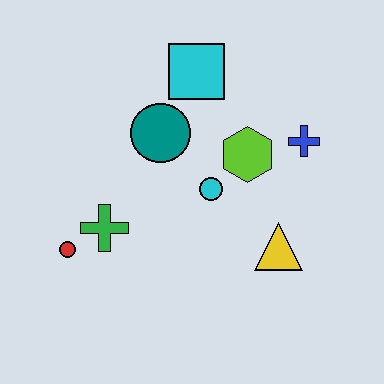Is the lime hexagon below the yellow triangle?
No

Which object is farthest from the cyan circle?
The red circle is farthest from the cyan circle.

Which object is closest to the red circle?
The green cross is closest to the red circle.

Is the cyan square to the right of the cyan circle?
No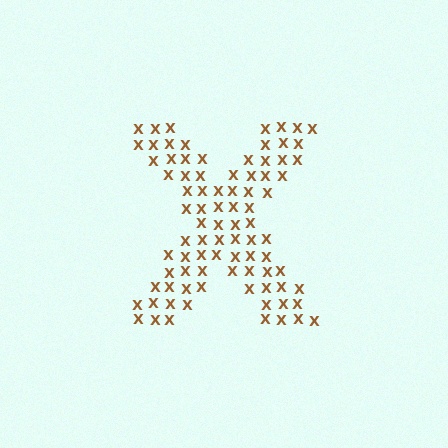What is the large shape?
The large shape is the letter X.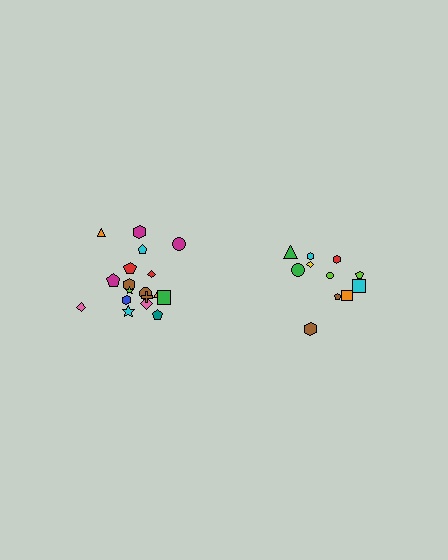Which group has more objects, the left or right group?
The left group.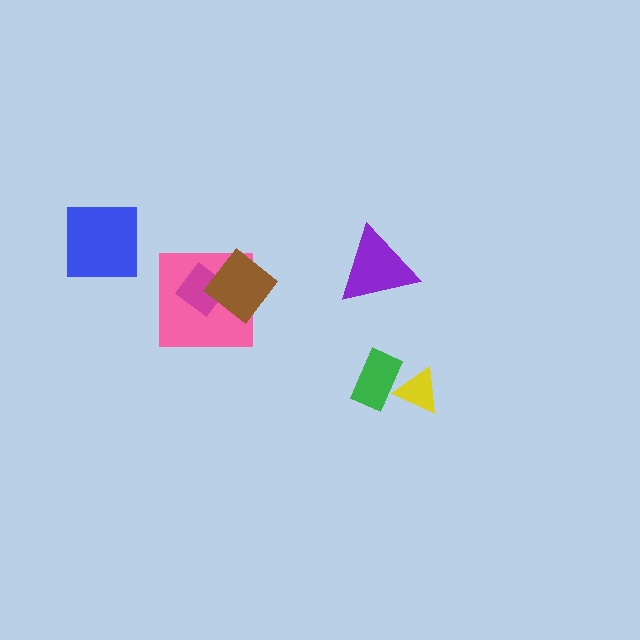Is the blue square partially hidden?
No, no other shape covers it.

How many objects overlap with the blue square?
0 objects overlap with the blue square.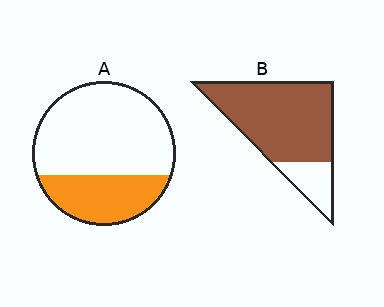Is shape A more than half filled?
No.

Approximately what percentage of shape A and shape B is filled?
A is approximately 30% and B is approximately 80%.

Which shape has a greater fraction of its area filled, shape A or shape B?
Shape B.